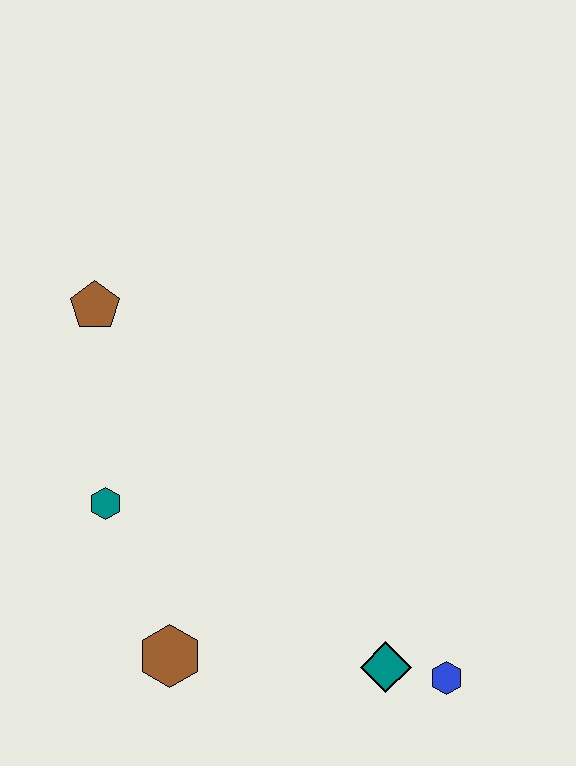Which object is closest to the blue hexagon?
The teal diamond is closest to the blue hexagon.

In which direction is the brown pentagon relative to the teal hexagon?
The brown pentagon is above the teal hexagon.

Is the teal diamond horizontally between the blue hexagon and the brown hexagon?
Yes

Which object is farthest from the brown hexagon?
The brown pentagon is farthest from the brown hexagon.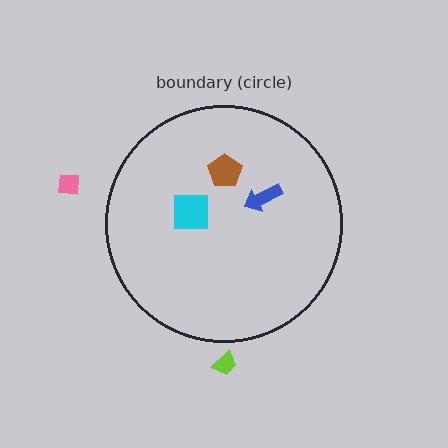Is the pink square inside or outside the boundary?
Outside.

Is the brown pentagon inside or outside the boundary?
Inside.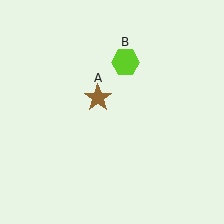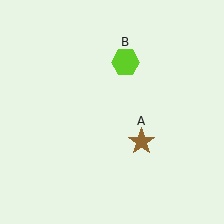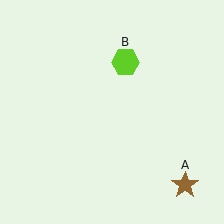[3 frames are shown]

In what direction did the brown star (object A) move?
The brown star (object A) moved down and to the right.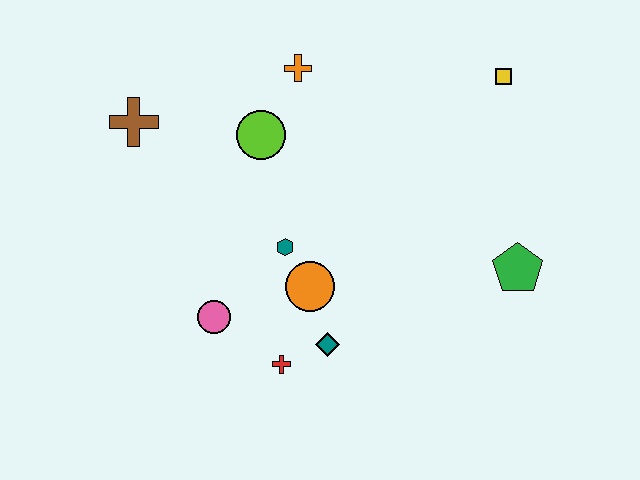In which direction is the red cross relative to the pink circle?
The red cross is to the right of the pink circle.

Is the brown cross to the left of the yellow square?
Yes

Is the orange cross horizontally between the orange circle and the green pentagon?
No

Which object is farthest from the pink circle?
The yellow square is farthest from the pink circle.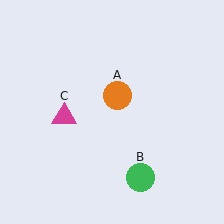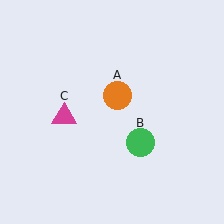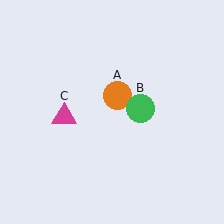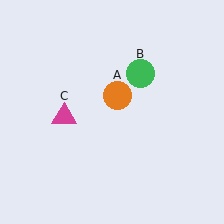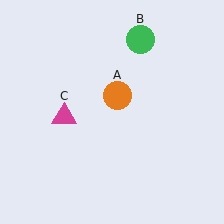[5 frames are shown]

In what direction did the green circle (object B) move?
The green circle (object B) moved up.